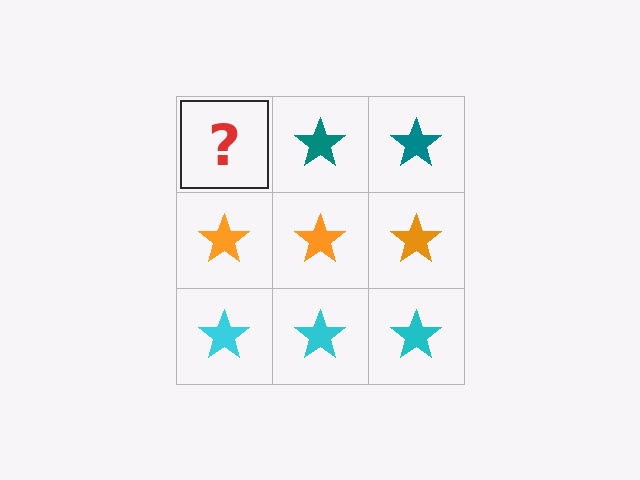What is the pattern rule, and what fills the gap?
The rule is that each row has a consistent color. The gap should be filled with a teal star.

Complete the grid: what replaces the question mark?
The question mark should be replaced with a teal star.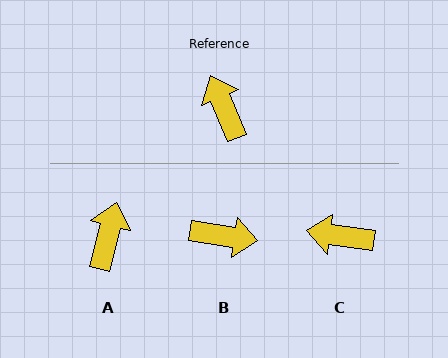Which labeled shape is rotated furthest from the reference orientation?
B, about 121 degrees away.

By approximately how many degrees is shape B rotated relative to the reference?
Approximately 121 degrees clockwise.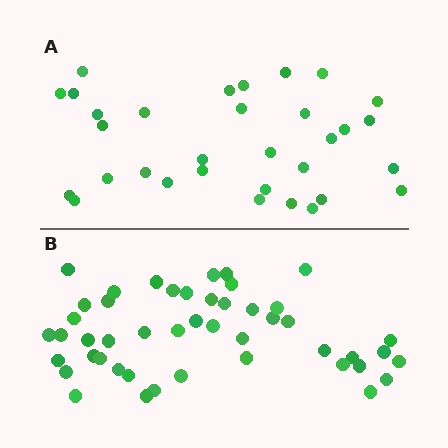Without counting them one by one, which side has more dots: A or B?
Region B (the bottom region) has more dots.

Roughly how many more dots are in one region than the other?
Region B has approximately 15 more dots than region A.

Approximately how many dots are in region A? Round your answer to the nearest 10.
About 30 dots. (The exact count is 32, which rounds to 30.)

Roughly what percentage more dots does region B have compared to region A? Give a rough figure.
About 45% more.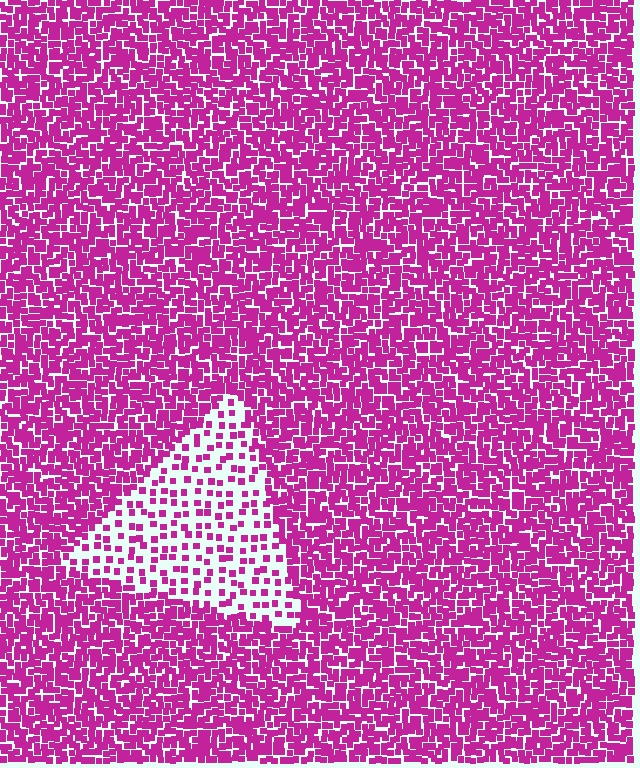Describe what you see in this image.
The image contains small magenta elements arranged at two different densities. A triangle-shaped region is visible where the elements are less densely packed than the surrounding area.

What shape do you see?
I see a triangle.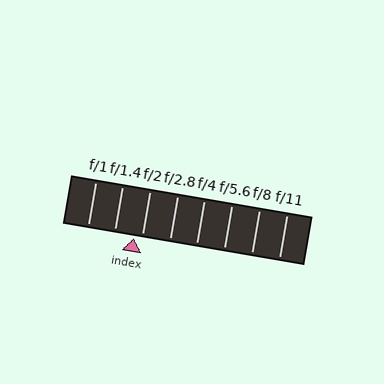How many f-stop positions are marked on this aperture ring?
There are 8 f-stop positions marked.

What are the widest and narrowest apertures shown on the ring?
The widest aperture shown is f/1 and the narrowest is f/11.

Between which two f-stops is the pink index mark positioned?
The index mark is between f/1.4 and f/2.